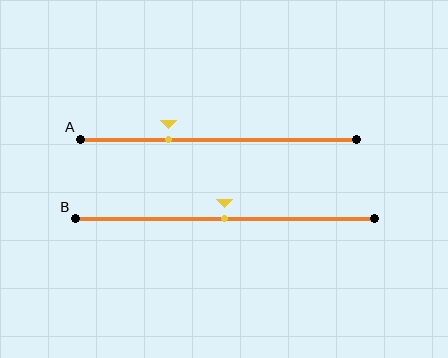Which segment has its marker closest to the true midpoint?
Segment B has its marker closest to the true midpoint.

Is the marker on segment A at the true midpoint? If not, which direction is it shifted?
No, the marker on segment A is shifted to the left by about 18% of the segment length.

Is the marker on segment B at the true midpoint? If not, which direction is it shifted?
Yes, the marker on segment B is at the true midpoint.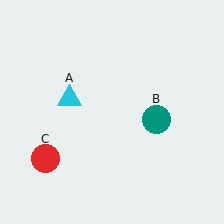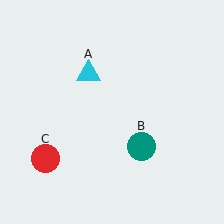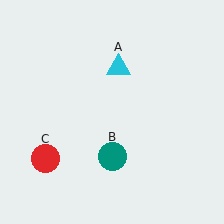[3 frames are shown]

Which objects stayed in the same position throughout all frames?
Red circle (object C) remained stationary.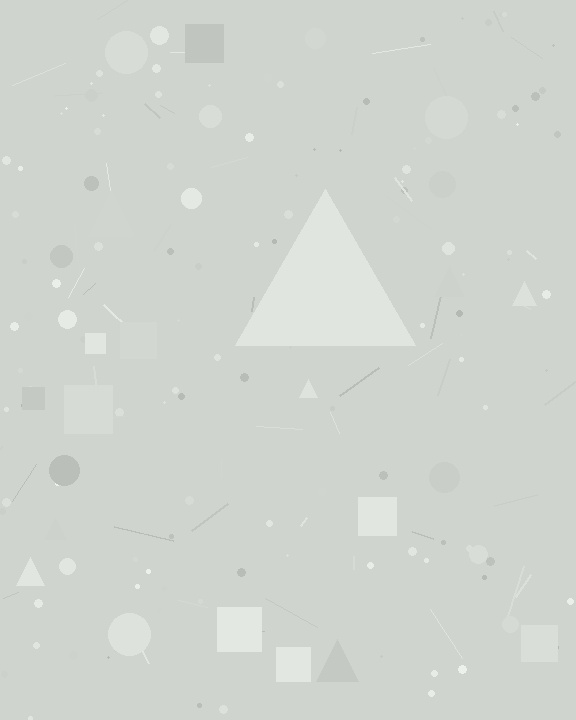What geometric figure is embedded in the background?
A triangle is embedded in the background.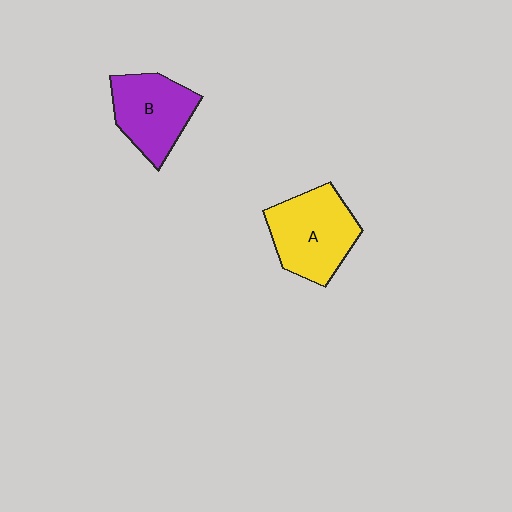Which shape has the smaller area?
Shape B (purple).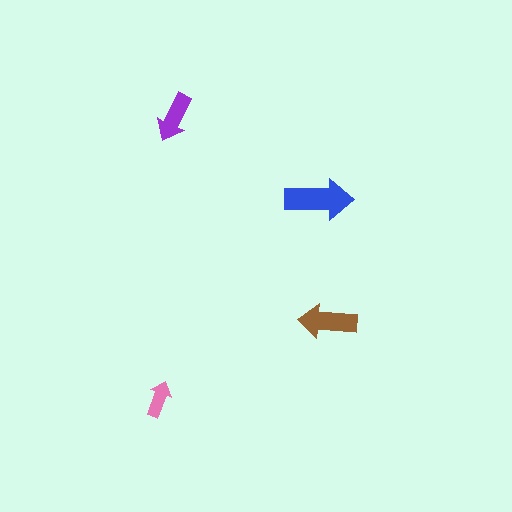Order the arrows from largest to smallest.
the blue one, the brown one, the purple one, the pink one.